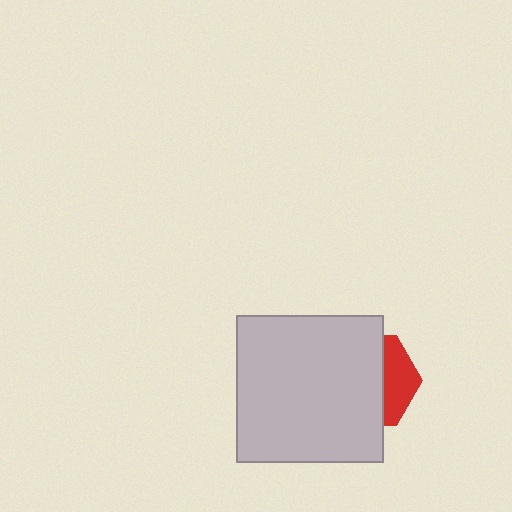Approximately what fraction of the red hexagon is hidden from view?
Roughly 66% of the red hexagon is hidden behind the light gray square.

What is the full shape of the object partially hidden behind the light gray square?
The partially hidden object is a red hexagon.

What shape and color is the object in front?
The object in front is a light gray square.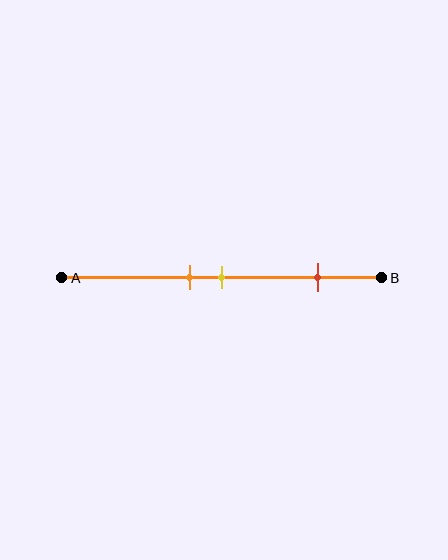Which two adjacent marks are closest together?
The orange and yellow marks are the closest adjacent pair.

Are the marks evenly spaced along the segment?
No, the marks are not evenly spaced.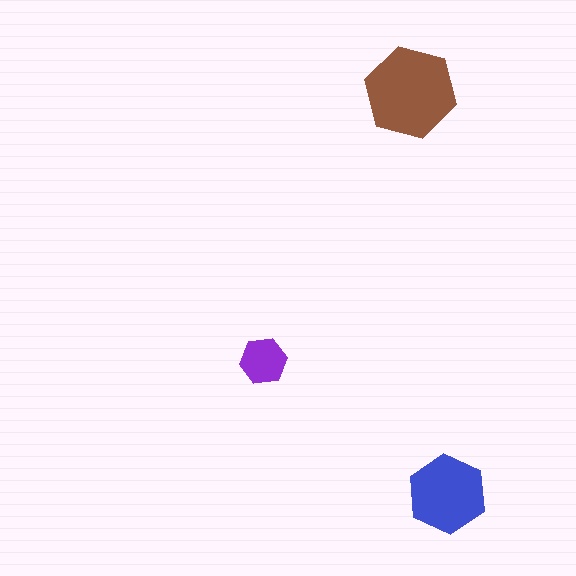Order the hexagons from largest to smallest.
the brown one, the blue one, the purple one.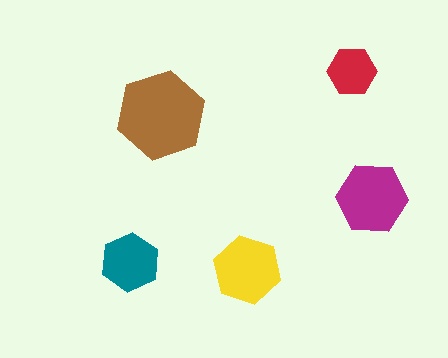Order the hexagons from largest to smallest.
the brown one, the magenta one, the yellow one, the teal one, the red one.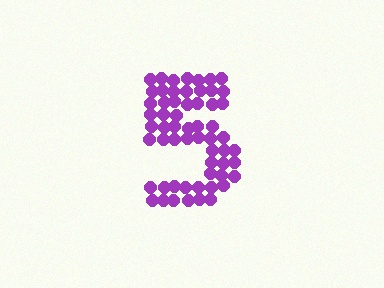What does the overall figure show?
The overall figure shows the digit 5.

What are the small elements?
The small elements are circles.